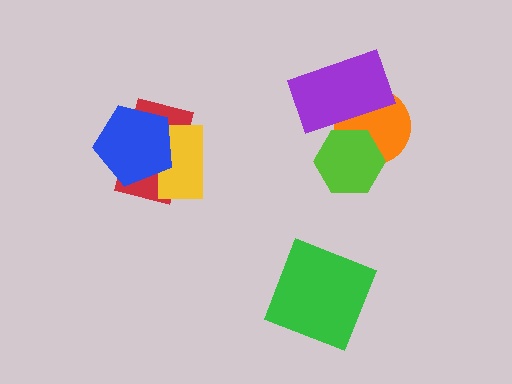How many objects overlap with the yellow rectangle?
2 objects overlap with the yellow rectangle.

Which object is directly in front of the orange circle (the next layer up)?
The lime hexagon is directly in front of the orange circle.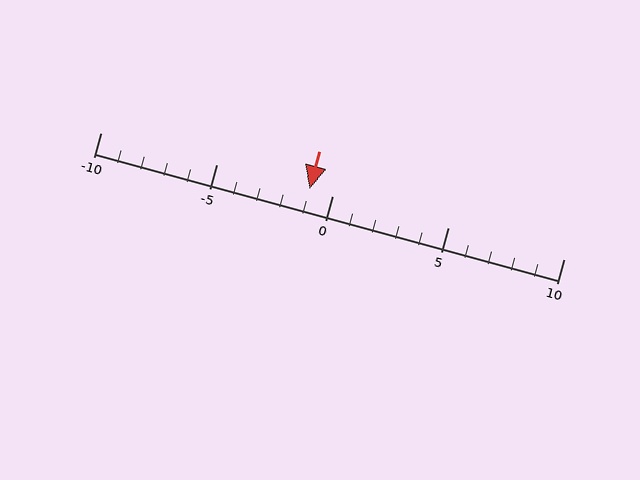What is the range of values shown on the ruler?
The ruler shows values from -10 to 10.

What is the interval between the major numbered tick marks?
The major tick marks are spaced 5 units apart.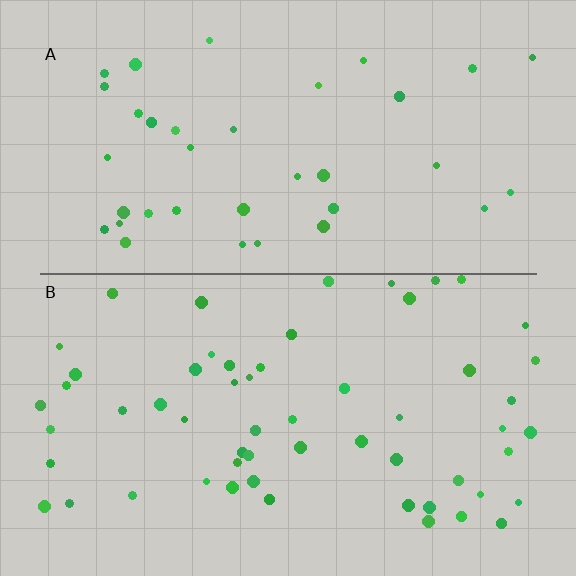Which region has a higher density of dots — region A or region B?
B (the bottom).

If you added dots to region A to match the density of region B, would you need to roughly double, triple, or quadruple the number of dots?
Approximately double.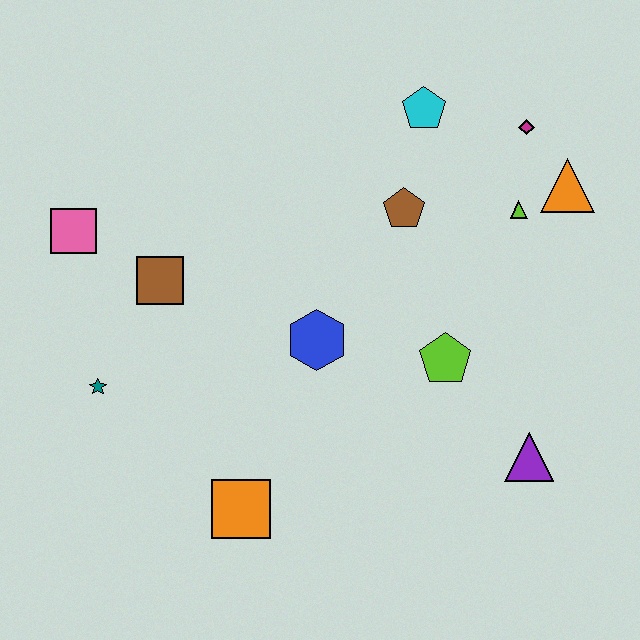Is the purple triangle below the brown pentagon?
Yes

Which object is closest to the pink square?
The brown square is closest to the pink square.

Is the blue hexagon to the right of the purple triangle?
No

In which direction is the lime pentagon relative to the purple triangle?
The lime pentagon is above the purple triangle.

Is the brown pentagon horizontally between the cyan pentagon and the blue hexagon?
Yes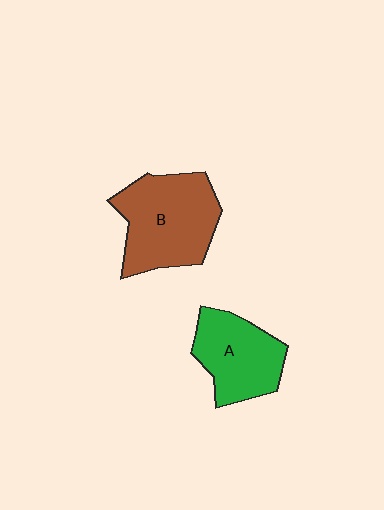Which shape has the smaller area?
Shape A (green).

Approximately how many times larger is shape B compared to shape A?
Approximately 1.3 times.